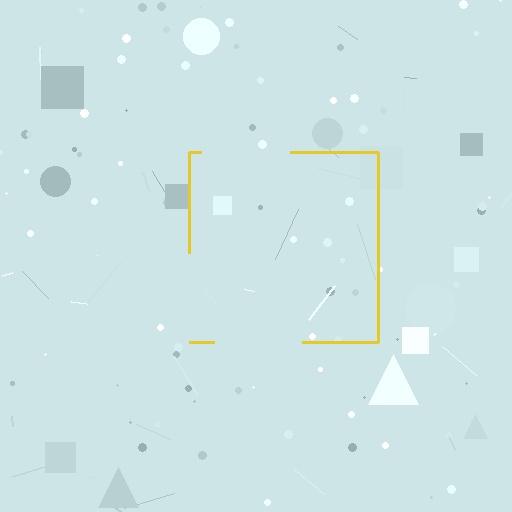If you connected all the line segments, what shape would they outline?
They would outline a square.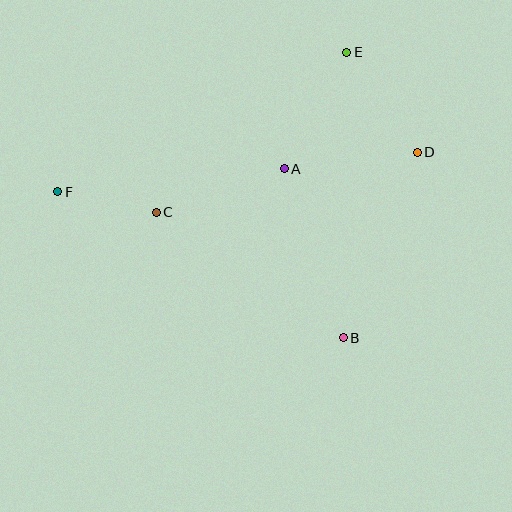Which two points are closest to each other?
Points C and F are closest to each other.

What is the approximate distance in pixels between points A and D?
The distance between A and D is approximately 134 pixels.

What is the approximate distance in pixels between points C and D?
The distance between C and D is approximately 268 pixels.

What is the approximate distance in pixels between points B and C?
The distance between B and C is approximately 225 pixels.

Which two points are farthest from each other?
Points D and F are farthest from each other.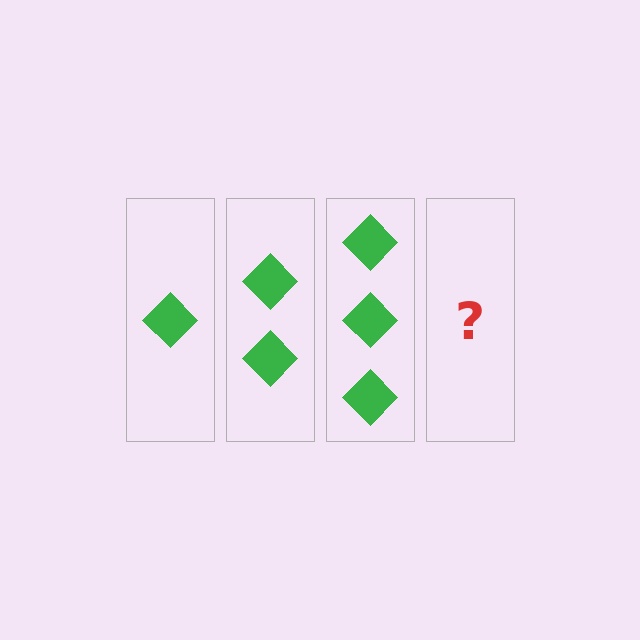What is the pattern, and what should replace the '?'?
The pattern is that each step adds one more diamond. The '?' should be 4 diamonds.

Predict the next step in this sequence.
The next step is 4 diamonds.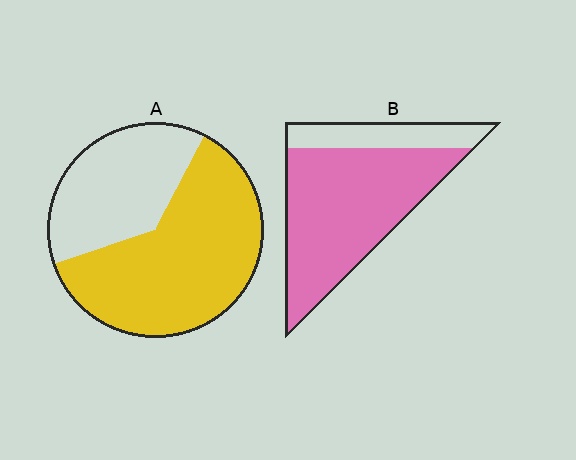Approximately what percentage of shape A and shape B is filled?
A is approximately 60% and B is approximately 75%.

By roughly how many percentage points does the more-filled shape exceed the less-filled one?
By roughly 15 percentage points (B over A).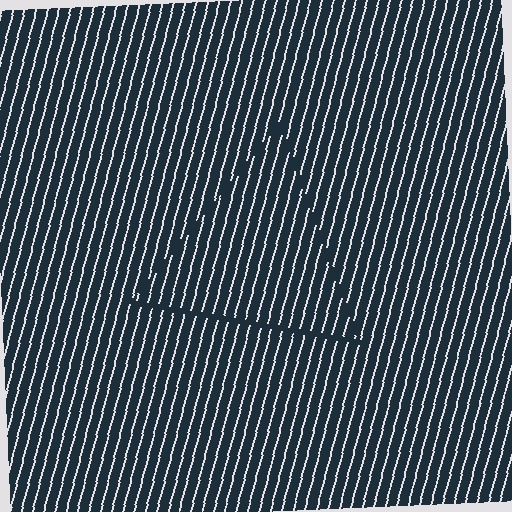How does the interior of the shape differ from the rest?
The interior of the shape contains the same grating, shifted by half a period — the contour is defined by the phase discontinuity where line-ends from the inner and outer gratings abut.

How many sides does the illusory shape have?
3 sides — the line-ends trace a triangle.